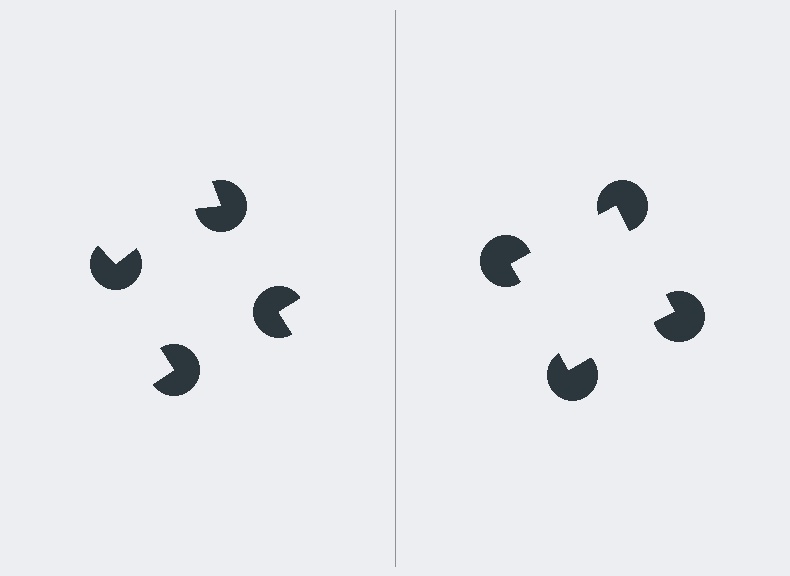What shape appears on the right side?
An illusory square.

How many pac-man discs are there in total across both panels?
8 — 4 on each side.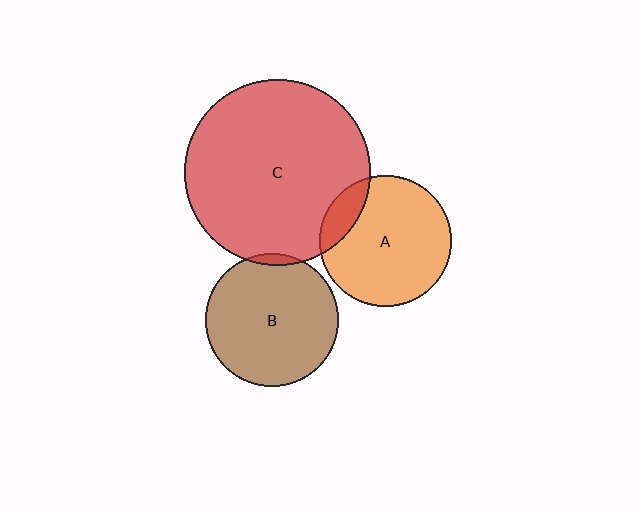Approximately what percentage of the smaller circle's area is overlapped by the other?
Approximately 15%.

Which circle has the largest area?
Circle C (red).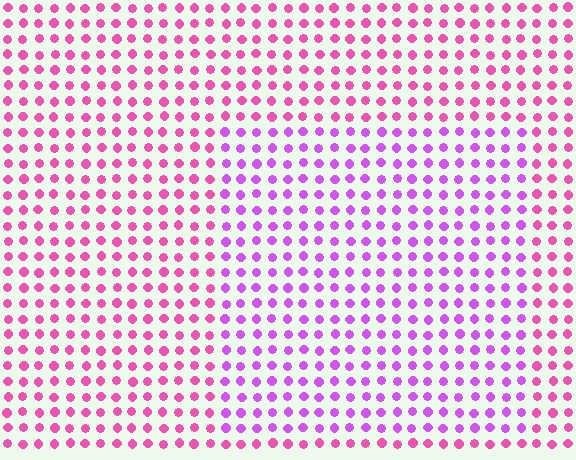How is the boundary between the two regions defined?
The boundary is defined purely by a slight shift in hue (about 33 degrees). Spacing, size, and orientation are identical on both sides.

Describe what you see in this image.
The image is filled with small pink elements in a uniform arrangement. A rectangle-shaped region is visible where the elements are tinted to a slightly different hue, forming a subtle color boundary.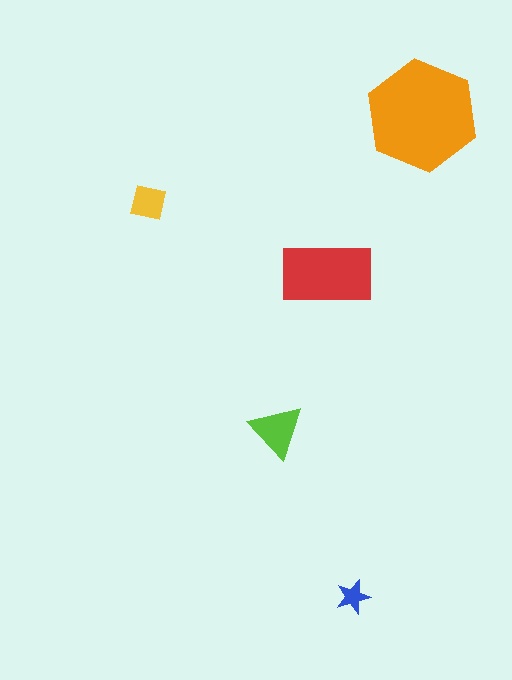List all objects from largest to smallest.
The orange hexagon, the red rectangle, the lime triangle, the yellow square, the blue star.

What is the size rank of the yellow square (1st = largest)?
4th.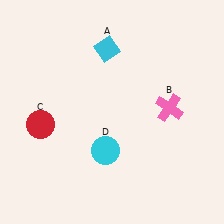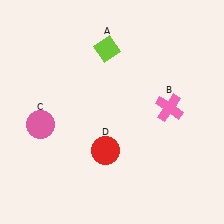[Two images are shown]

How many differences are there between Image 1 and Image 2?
There are 3 differences between the two images.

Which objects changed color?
A changed from cyan to lime. C changed from red to pink. D changed from cyan to red.